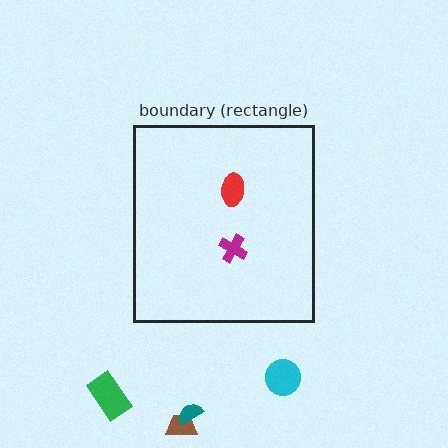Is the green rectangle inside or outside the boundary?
Outside.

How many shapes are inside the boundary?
2 inside, 4 outside.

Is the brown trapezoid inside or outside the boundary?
Outside.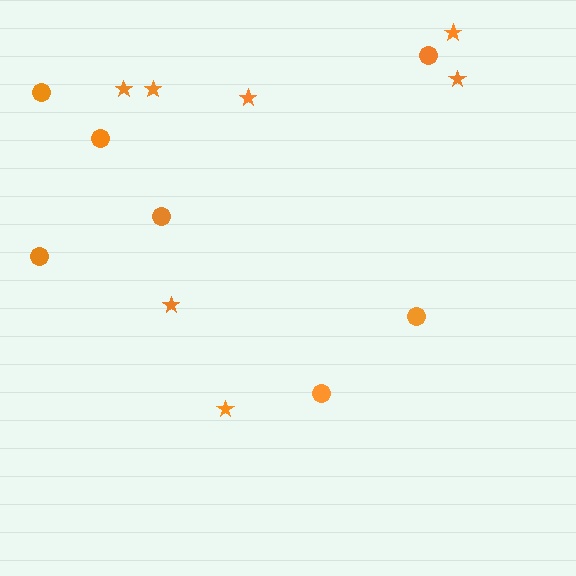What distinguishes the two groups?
There are 2 groups: one group of circles (7) and one group of stars (7).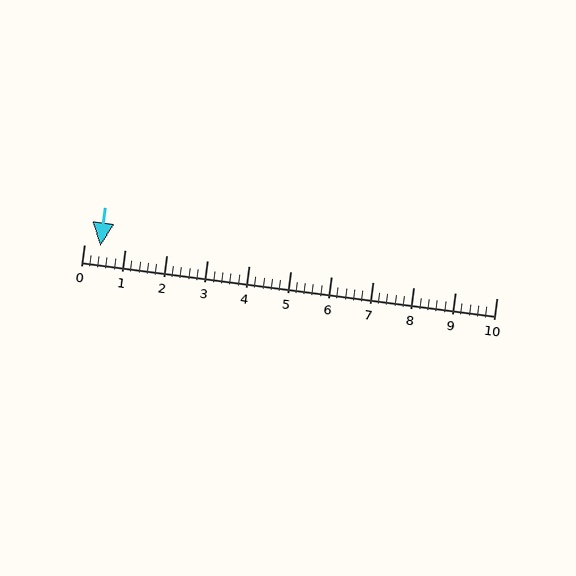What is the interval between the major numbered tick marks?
The major tick marks are spaced 1 units apart.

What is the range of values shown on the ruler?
The ruler shows values from 0 to 10.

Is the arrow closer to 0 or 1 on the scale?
The arrow is closer to 0.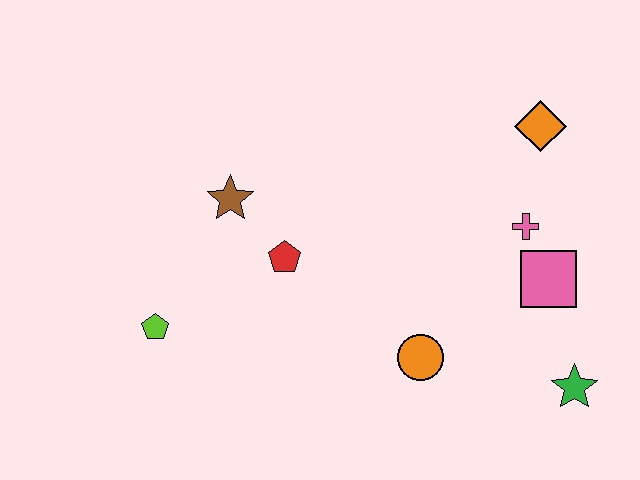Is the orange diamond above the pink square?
Yes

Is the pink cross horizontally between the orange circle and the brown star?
No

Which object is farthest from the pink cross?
The lime pentagon is farthest from the pink cross.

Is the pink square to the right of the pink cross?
Yes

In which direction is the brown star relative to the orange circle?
The brown star is to the left of the orange circle.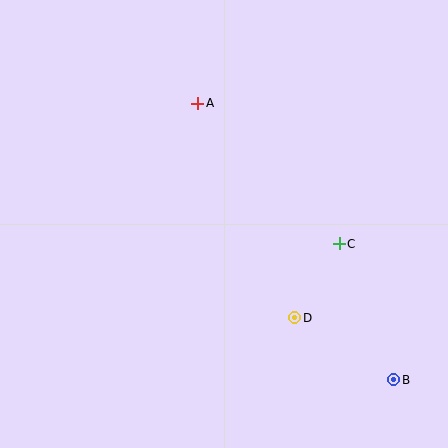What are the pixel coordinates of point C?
Point C is at (339, 244).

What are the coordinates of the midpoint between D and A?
The midpoint between D and A is at (246, 211).